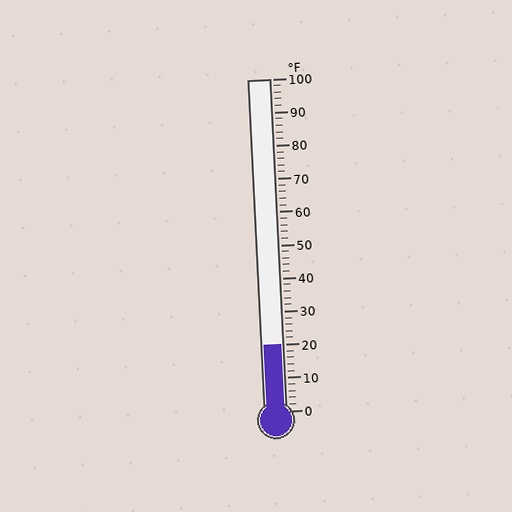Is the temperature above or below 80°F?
The temperature is below 80°F.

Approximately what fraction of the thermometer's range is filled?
The thermometer is filled to approximately 20% of its range.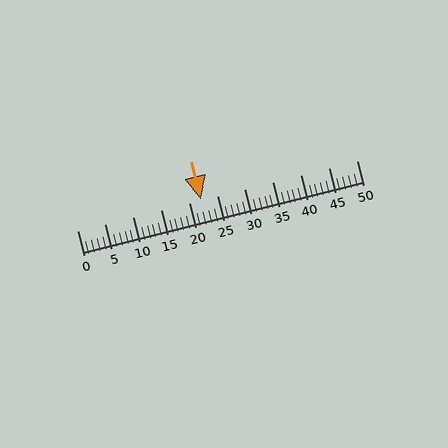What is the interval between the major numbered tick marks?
The major tick marks are spaced 5 units apart.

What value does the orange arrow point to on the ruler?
The orange arrow points to approximately 22.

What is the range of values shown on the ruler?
The ruler shows values from 0 to 50.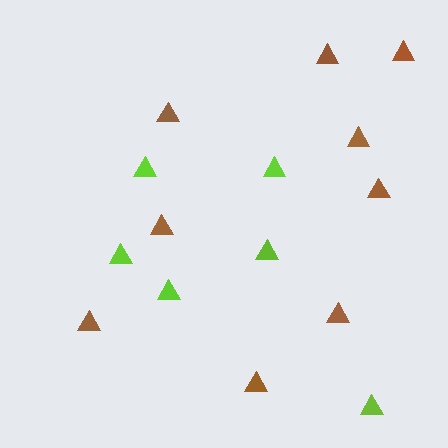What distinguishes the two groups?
There are 2 groups: one group of brown triangles (9) and one group of lime triangles (6).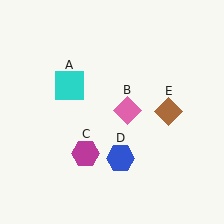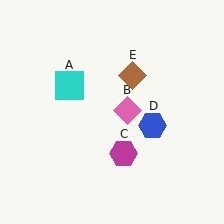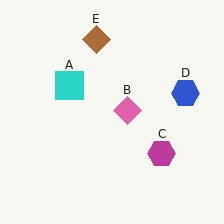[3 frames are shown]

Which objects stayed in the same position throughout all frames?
Cyan square (object A) and pink diamond (object B) remained stationary.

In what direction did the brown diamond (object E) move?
The brown diamond (object E) moved up and to the left.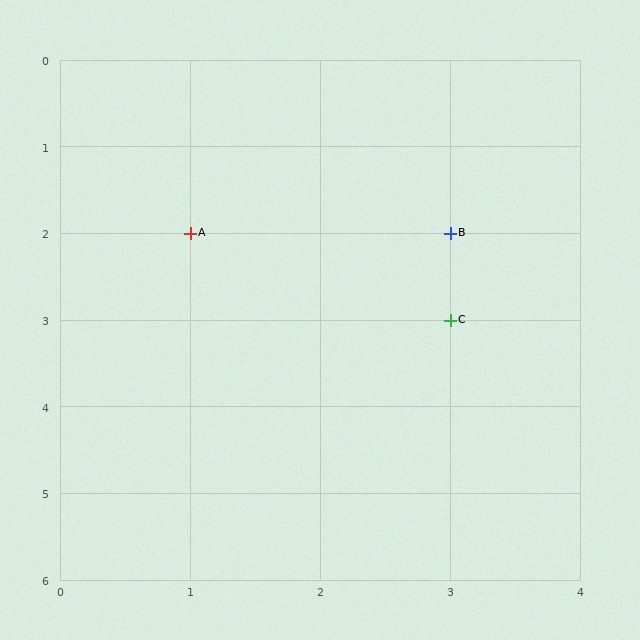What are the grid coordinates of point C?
Point C is at grid coordinates (3, 3).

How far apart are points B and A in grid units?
Points B and A are 2 columns apart.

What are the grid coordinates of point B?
Point B is at grid coordinates (3, 2).